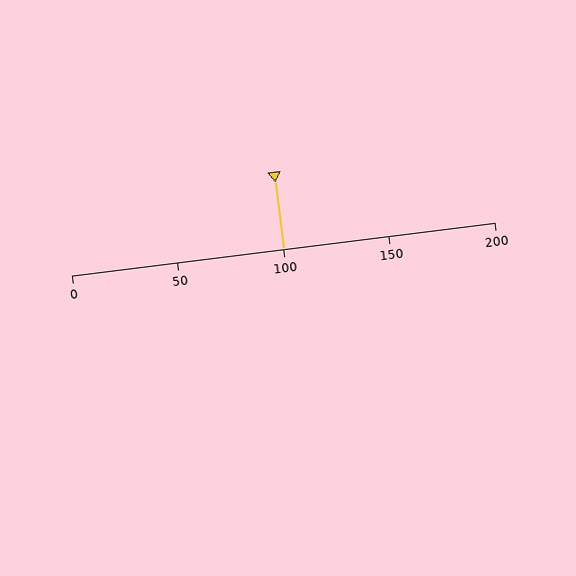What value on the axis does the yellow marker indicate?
The marker indicates approximately 100.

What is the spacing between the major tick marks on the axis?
The major ticks are spaced 50 apart.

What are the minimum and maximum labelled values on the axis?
The axis runs from 0 to 200.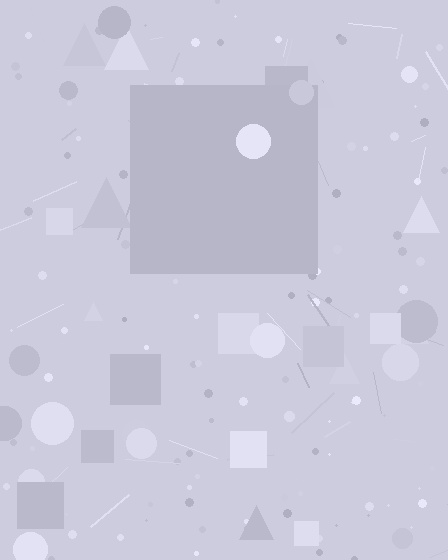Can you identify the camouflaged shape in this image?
The camouflaged shape is a square.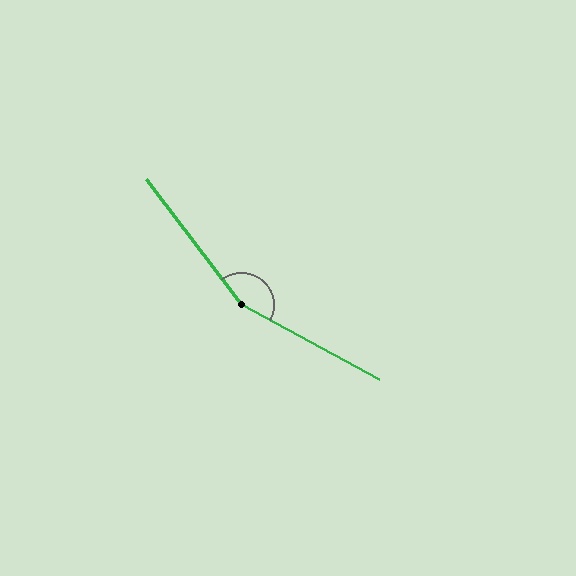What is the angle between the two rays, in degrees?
Approximately 156 degrees.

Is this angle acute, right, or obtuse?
It is obtuse.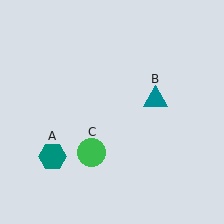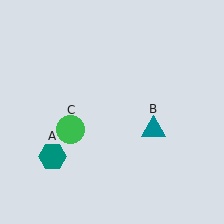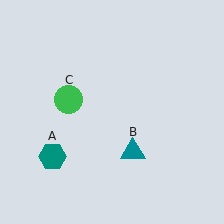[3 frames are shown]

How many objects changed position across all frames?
2 objects changed position: teal triangle (object B), green circle (object C).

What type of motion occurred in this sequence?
The teal triangle (object B), green circle (object C) rotated clockwise around the center of the scene.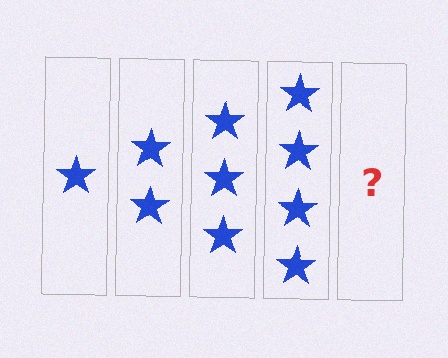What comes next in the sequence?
The next element should be 5 stars.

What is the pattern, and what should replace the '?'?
The pattern is that each step adds one more star. The '?' should be 5 stars.